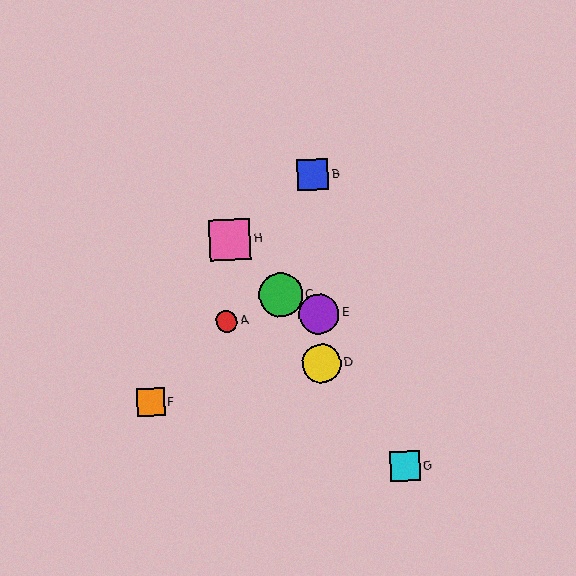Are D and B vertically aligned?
Yes, both are at x≈322.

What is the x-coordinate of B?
Object B is at x≈313.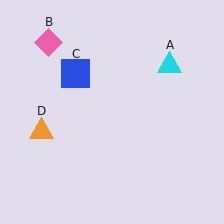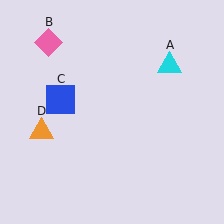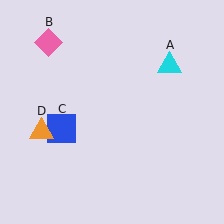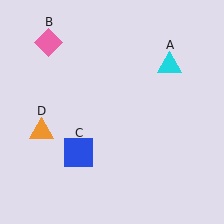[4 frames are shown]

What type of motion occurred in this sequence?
The blue square (object C) rotated counterclockwise around the center of the scene.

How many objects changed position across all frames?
1 object changed position: blue square (object C).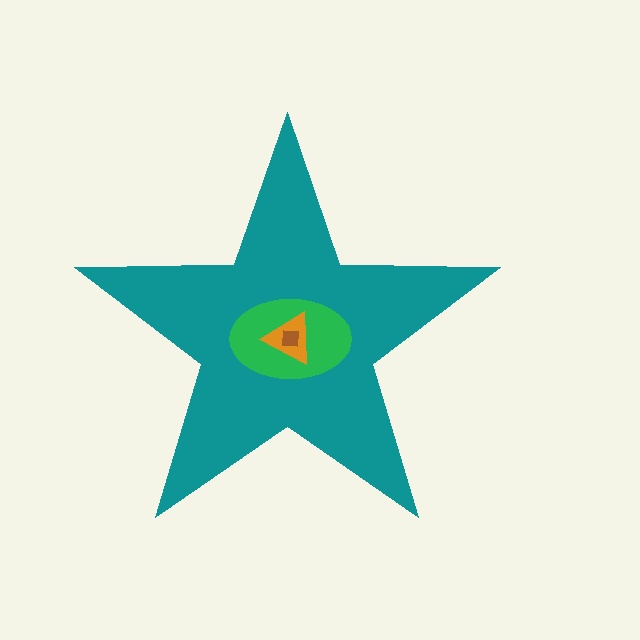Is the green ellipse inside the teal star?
Yes.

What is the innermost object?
The brown square.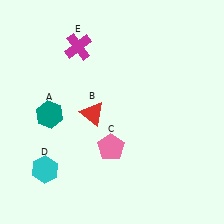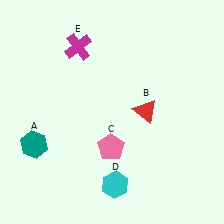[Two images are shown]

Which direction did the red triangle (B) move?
The red triangle (B) moved right.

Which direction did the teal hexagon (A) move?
The teal hexagon (A) moved down.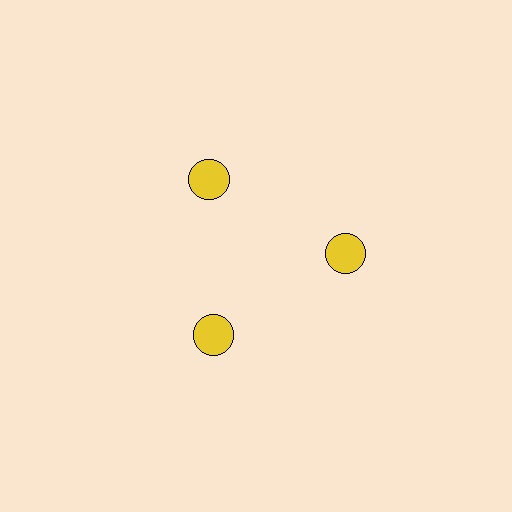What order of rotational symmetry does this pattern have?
This pattern has 3-fold rotational symmetry.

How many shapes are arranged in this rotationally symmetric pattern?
There are 3 shapes, arranged in 3 groups of 1.